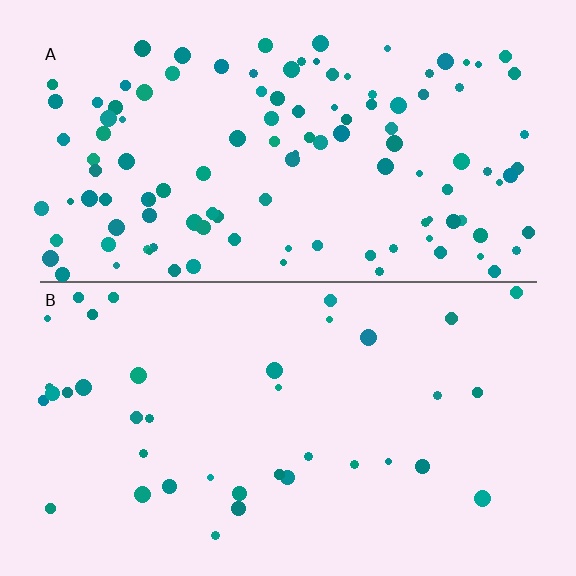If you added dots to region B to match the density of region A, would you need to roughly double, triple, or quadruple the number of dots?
Approximately triple.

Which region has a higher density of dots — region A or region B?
A (the top).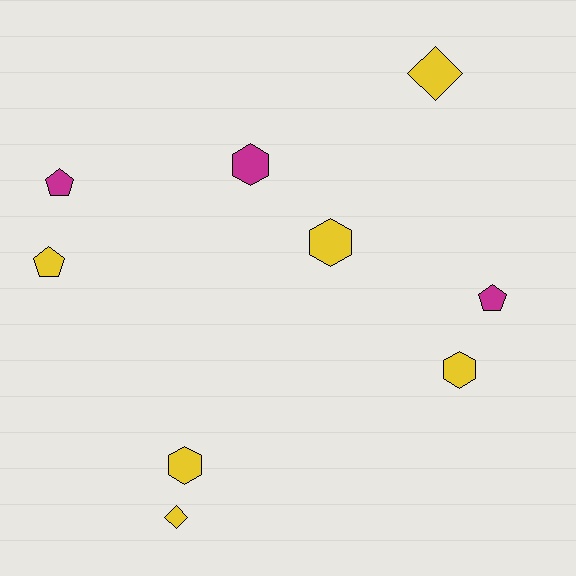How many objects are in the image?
There are 9 objects.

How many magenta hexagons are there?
There is 1 magenta hexagon.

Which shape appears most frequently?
Hexagon, with 4 objects.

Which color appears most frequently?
Yellow, with 6 objects.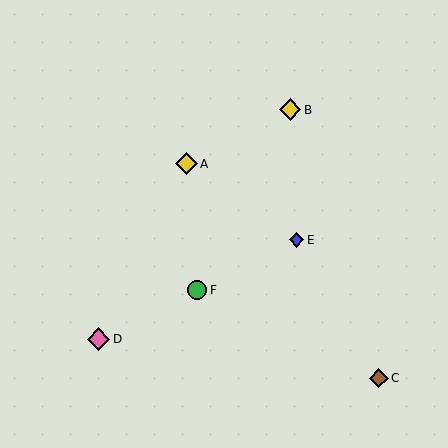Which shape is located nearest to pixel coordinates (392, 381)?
The brown diamond (labeled C) at (379, 378) is nearest to that location.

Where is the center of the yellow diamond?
The center of the yellow diamond is at (290, 110).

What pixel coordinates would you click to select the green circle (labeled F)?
Click at (197, 290) to select the green circle F.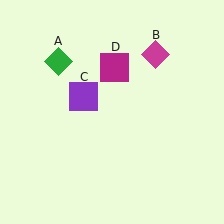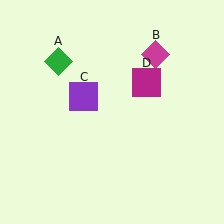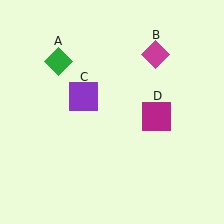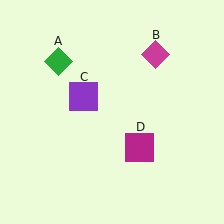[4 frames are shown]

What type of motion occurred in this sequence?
The magenta square (object D) rotated clockwise around the center of the scene.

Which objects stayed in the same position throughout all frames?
Green diamond (object A) and magenta diamond (object B) and purple square (object C) remained stationary.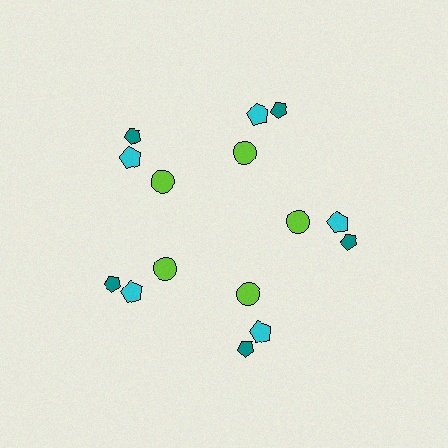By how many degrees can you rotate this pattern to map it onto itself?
The pattern maps onto itself every 72 degrees of rotation.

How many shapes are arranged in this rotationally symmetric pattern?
There are 15 shapes, arranged in 5 groups of 3.